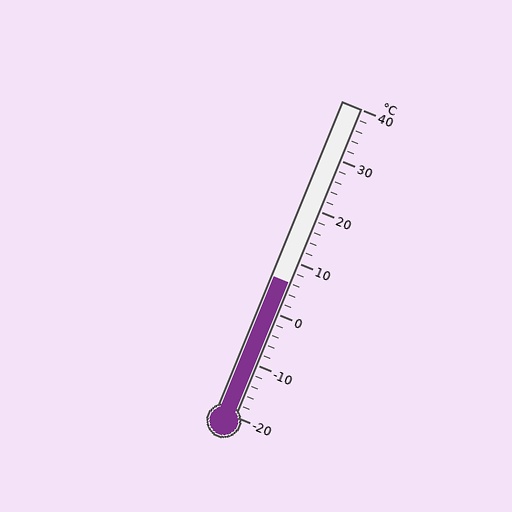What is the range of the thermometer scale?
The thermometer scale ranges from -20°C to 40°C.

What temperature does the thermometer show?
The thermometer shows approximately 6°C.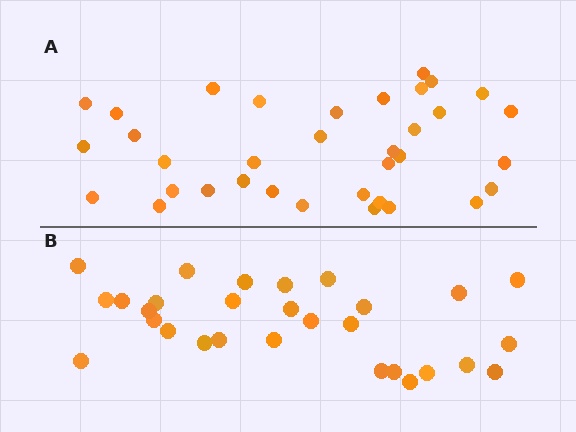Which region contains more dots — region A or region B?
Region A (the top region) has more dots.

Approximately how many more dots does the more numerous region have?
Region A has about 6 more dots than region B.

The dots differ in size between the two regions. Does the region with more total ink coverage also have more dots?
No. Region B has more total ink coverage because its dots are larger, but region A actually contains more individual dots. Total area can be misleading — the number of items is what matters here.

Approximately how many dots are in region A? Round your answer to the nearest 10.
About 40 dots. (The exact count is 35, which rounds to 40.)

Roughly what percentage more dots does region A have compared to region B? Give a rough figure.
About 20% more.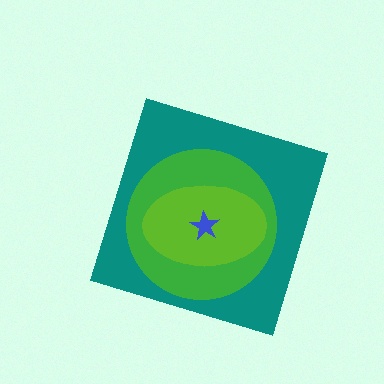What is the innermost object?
The blue star.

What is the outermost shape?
The teal diamond.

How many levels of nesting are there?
4.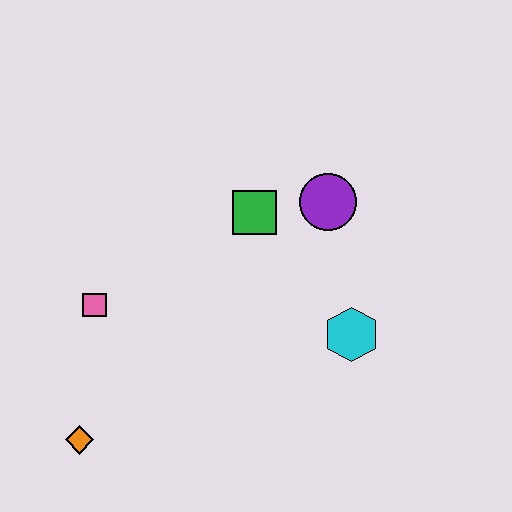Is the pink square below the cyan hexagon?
No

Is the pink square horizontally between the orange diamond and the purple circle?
Yes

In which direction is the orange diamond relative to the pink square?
The orange diamond is below the pink square.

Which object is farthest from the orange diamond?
The purple circle is farthest from the orange diamond.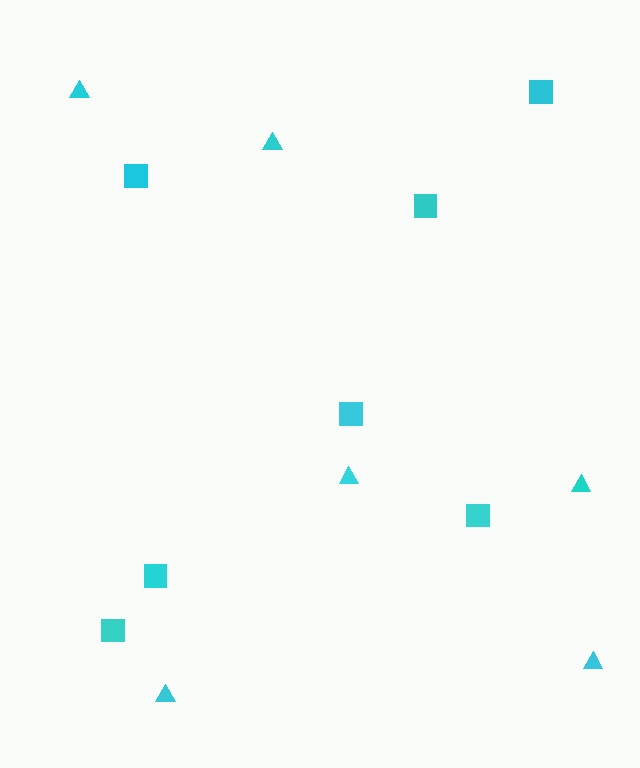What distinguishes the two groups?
There are 2 groups: one group of squares (7) and one group of triangles (6).